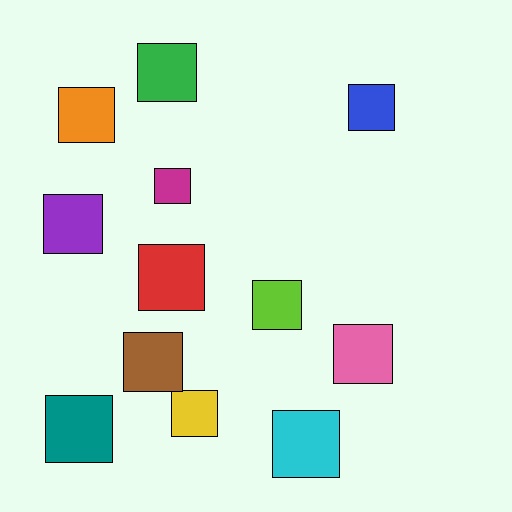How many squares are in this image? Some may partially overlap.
There are 12 squares.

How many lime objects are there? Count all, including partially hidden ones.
There is 1 lime object.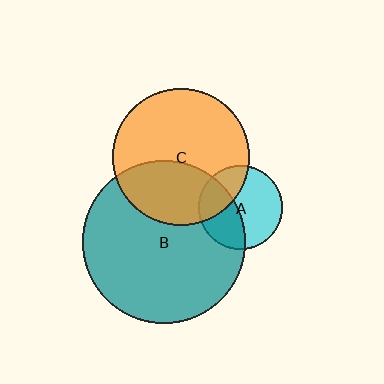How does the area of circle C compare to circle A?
Approximately 2.7 times.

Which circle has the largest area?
Circle B (teal).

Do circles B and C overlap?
Yes.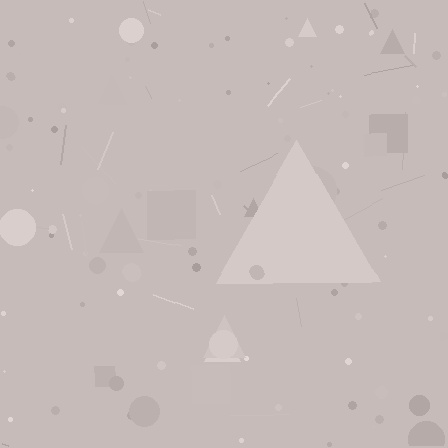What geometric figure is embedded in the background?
A triangle is embedded in the background.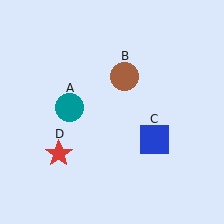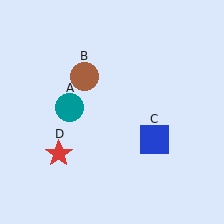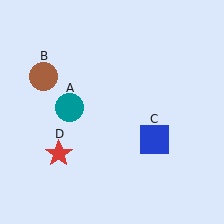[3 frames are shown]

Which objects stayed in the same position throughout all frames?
Teal circle (object A) and blue square (object C) and red star (object D) remained stationary.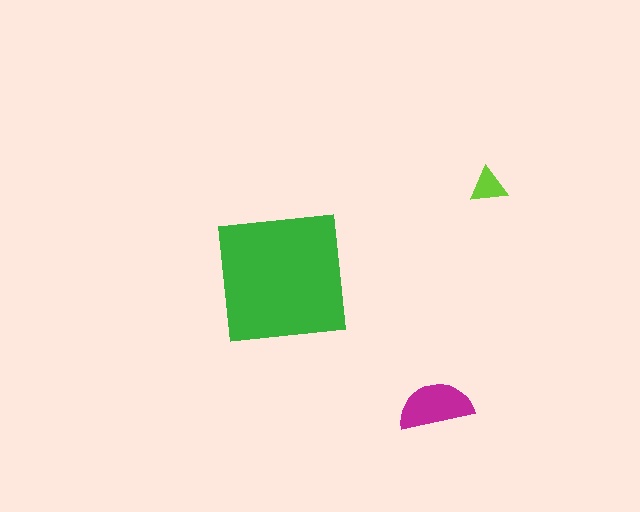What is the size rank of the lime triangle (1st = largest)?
3rd.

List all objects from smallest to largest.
The lime triangle, the magenta semicircle, the green square.